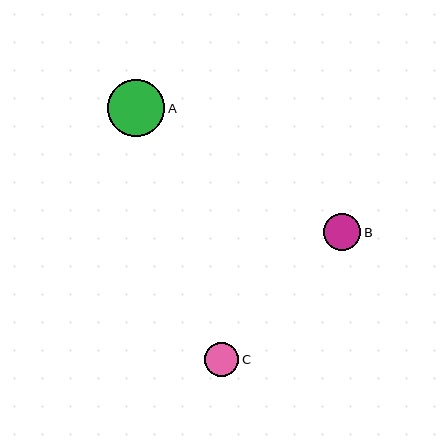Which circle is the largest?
Circle A is the largest with a size of approximately 57 pixels.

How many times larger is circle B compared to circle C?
Circle B is approximately 1.1 times the size of circle C.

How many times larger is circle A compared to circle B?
Circle A is approximately 1.5 times the size of circle B.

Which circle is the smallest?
Circle C is the smallest with a size of approximately 34 pixels.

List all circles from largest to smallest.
From largest to smallest: A, B, C.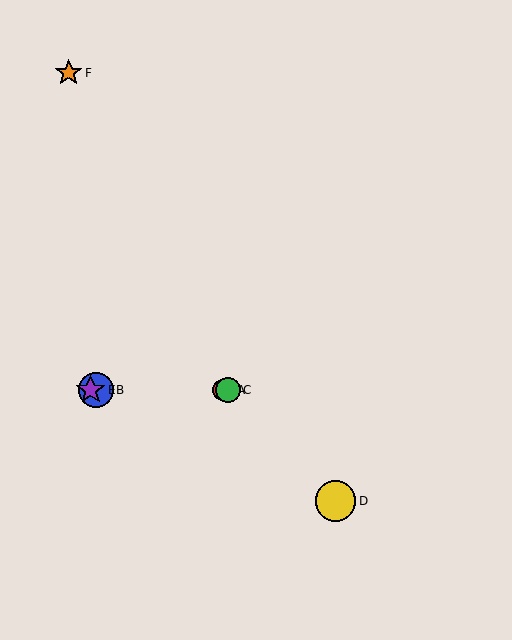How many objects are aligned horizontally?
4 objects (A, B, C, E) are aligned horizontally.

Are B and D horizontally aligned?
No, B is at y≈390 and D is at y≈501.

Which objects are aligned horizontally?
Objects A, B, C, E are aligned horizontally.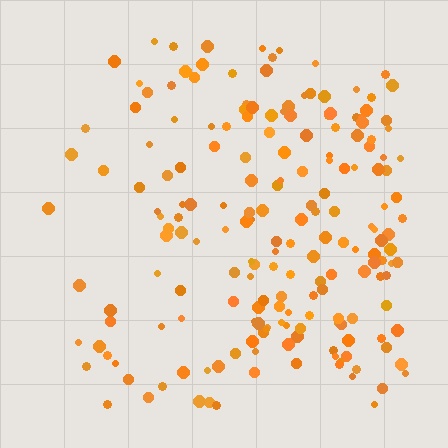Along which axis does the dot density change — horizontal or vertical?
Horizontal.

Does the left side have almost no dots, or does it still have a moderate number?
Still a moderate number, just noticeably fewer than the right.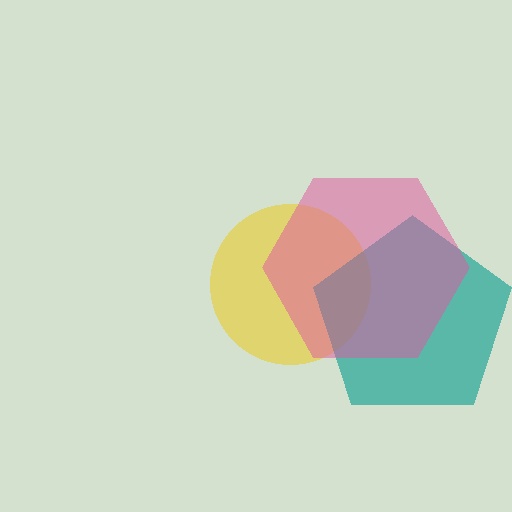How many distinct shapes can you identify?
There are 3 distinct shapes: a yellow circle, a teal pentagon, a pink hexagon.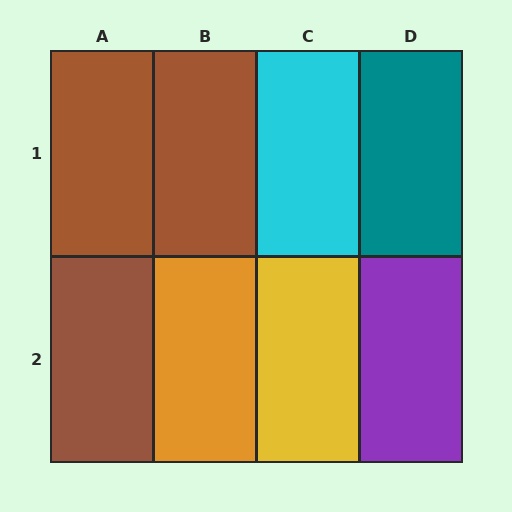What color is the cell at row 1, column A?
Brown.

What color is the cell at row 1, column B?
Brown.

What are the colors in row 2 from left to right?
Brown, orange, yellow, purple.